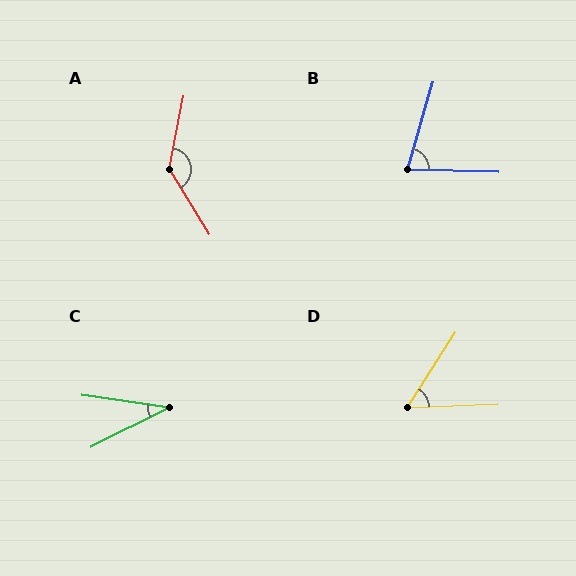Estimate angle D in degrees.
Approximately 55 degrees.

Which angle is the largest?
A, at approximately 138 degrees.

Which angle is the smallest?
C, at approximately 35 degrees.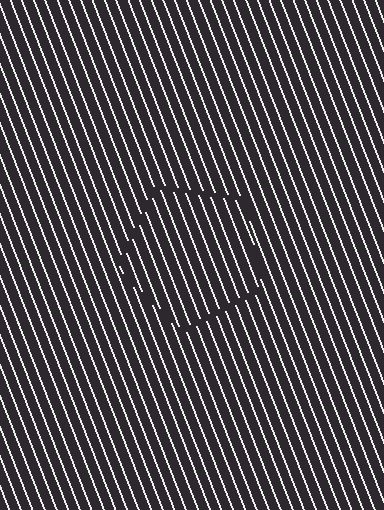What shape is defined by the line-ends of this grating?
An illusory pentagon. The interior of the shape contains the same grating, shifted by half a period — the contour is defined by the phase discontinuity where line-ends from the inner and outer gratings abut.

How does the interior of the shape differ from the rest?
The interior of the shape contains the same grating, shifted by half a period — the contour is defined by the phase discontinuity where line-ends from the inner and outer gratings abut.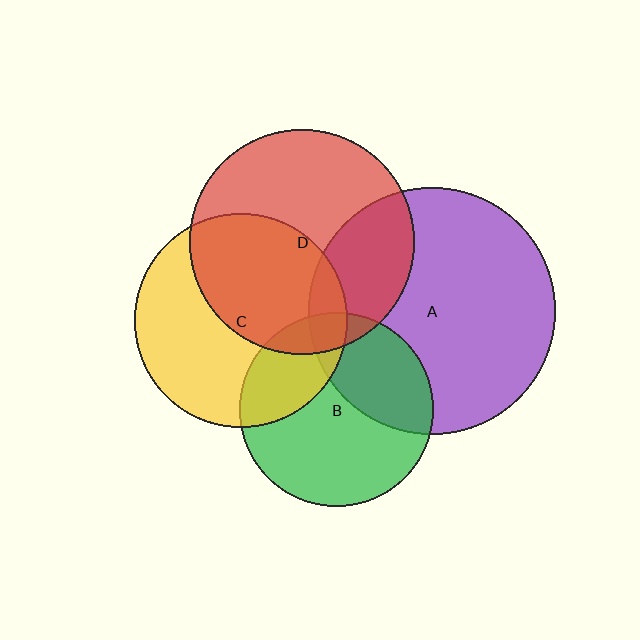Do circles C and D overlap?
Yes.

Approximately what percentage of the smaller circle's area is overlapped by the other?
Approximately 45%.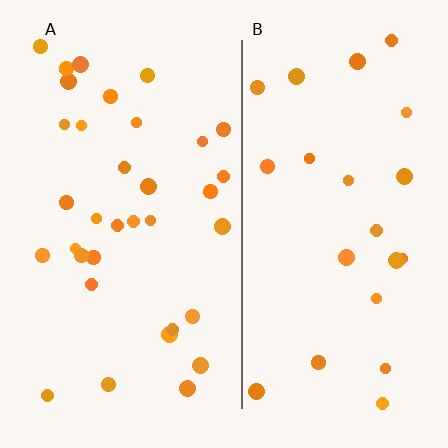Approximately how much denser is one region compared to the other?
Approximately 1.6× — region A over region B.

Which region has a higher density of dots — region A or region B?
A (the left).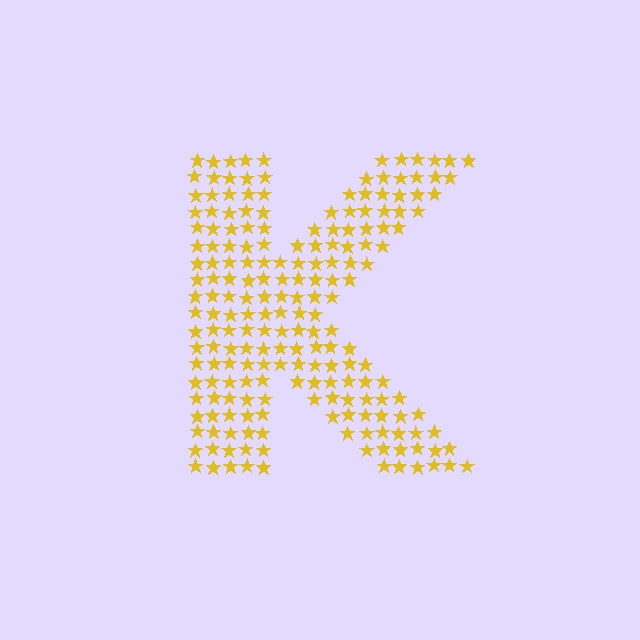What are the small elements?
The small elements are stars.